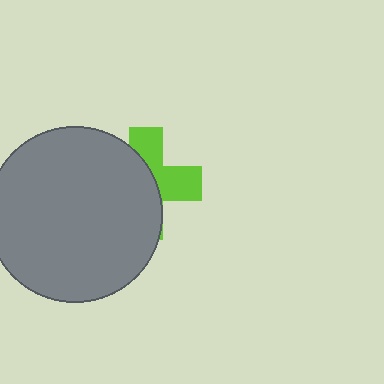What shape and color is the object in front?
The object in front is a gray circle.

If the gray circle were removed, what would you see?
You would see the complete lime cross.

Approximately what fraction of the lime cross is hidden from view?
Roughly 58% of the lime cross is hidden behind the gray circle.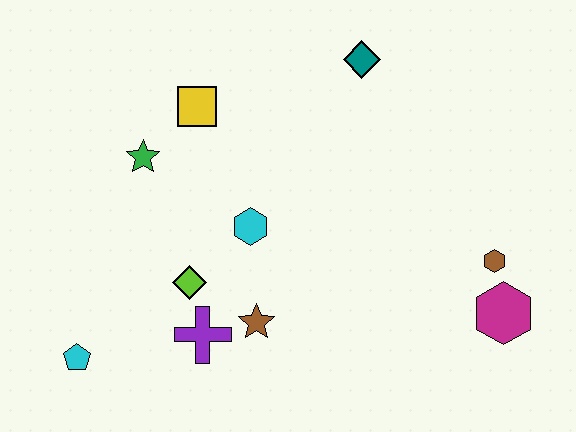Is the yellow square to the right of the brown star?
No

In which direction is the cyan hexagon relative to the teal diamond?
The cyan hexagon is below the teal diamond.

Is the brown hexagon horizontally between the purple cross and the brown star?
No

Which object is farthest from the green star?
The magenta hexagon is farthest from the green star.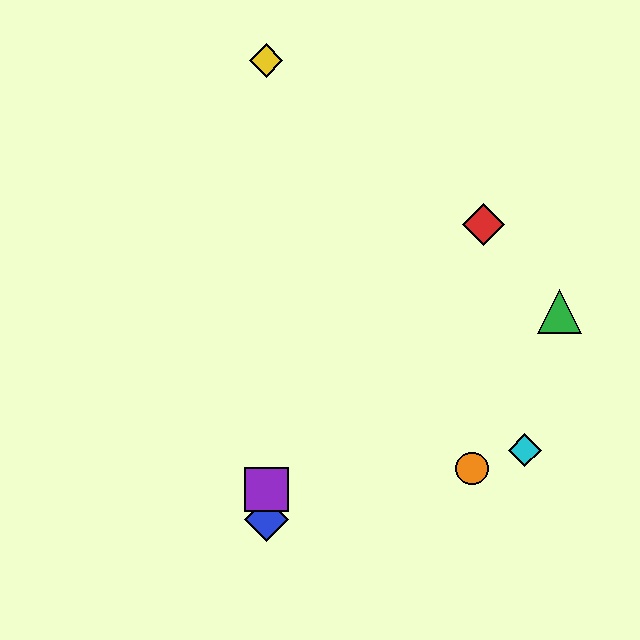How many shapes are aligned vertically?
3 shapes (the blue diamond, the yellow diamond, the purple square) are aligned vertically.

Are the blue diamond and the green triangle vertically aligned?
No, the blue diamond is at x≈266 and the green triangle is at x≈560.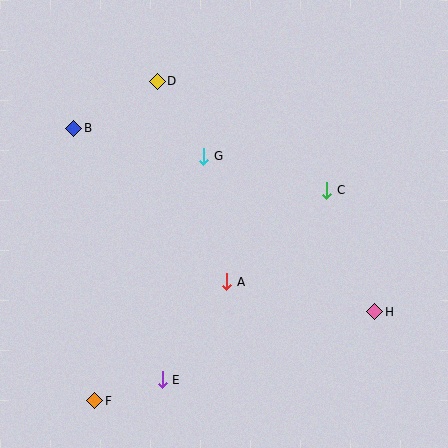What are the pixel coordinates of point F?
Point F is at (94, 400).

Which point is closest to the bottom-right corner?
Point H is closest to the bottom-right corner.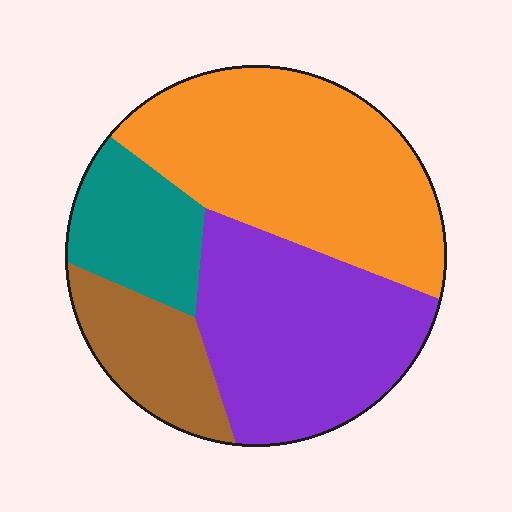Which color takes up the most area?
Orange, at roughly 40%.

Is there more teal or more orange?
Orange.